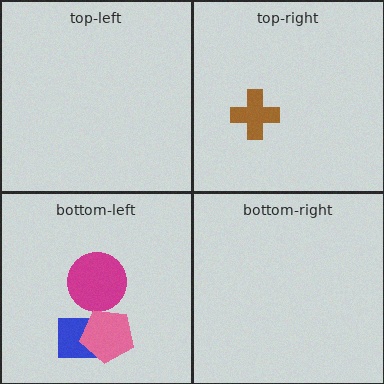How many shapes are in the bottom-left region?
3.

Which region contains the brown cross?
The top-right region.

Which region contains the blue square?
The bottom-left region.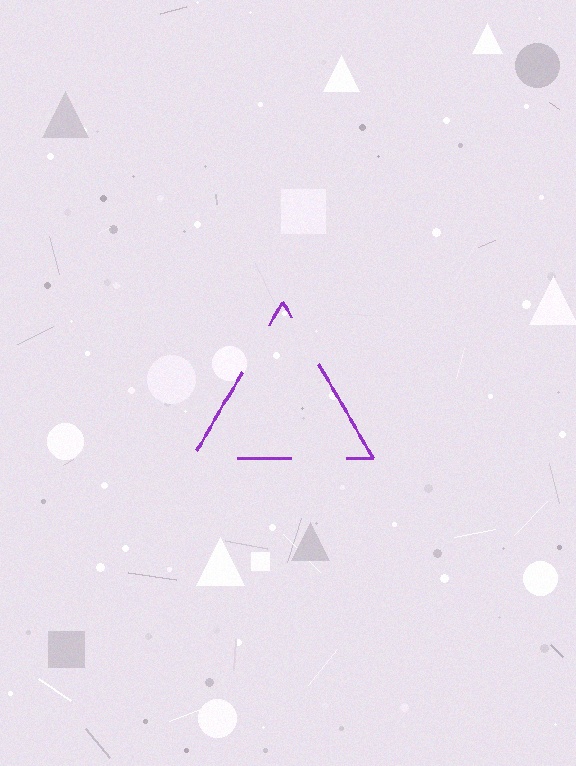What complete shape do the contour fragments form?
The contour fragments form a triangle.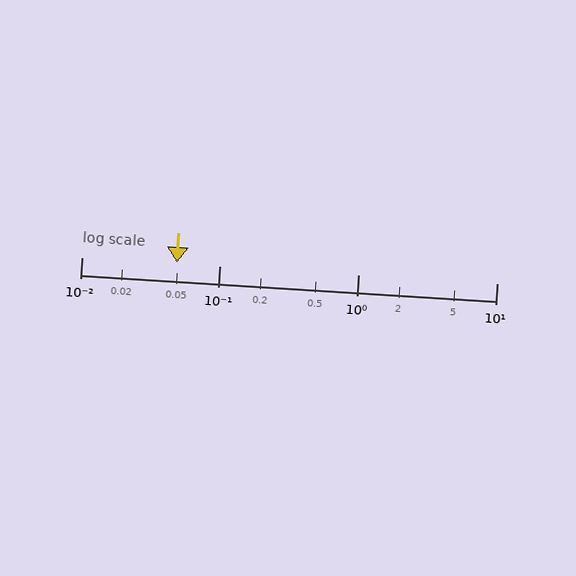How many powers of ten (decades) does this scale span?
The scale spans 3 decades, from 0.01 to 10.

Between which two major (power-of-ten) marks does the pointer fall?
The pointer is between 0.01 and 0.1.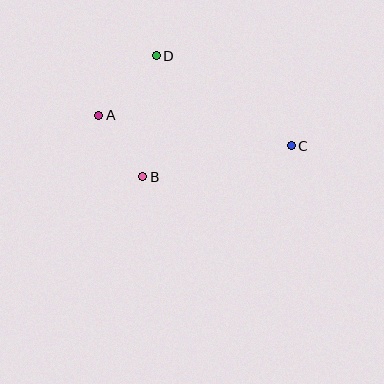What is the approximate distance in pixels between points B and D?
The distance between B and D is approximately 122 pixels.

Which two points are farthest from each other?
Points A and C are farthest from each other.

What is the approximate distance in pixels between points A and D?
The distance between A and D is approximately 82 pixels.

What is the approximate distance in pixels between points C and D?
The distance between C and D is approximately 162 pixels.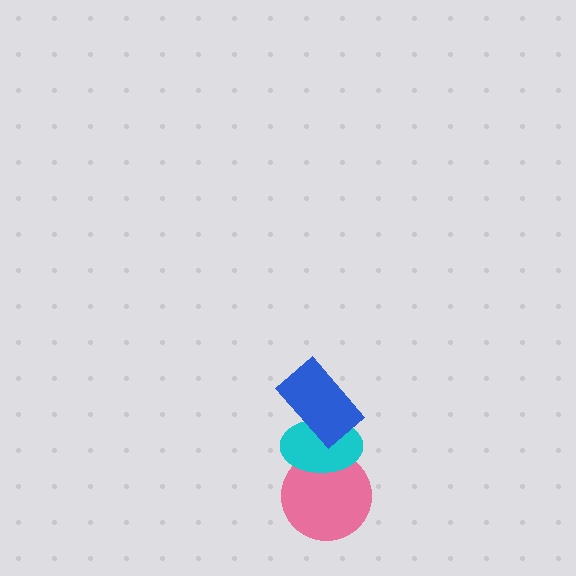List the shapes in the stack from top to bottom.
From top to bottom: the blue rectangle, the cyan ellipse, the pink circle.